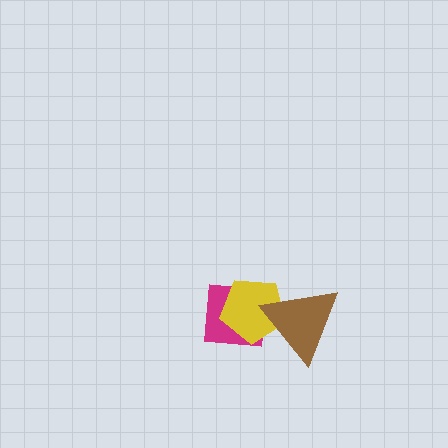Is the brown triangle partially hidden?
No, no other shape covers it.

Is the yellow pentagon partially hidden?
Yes, it is partially covered by another shape.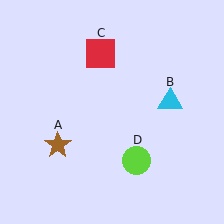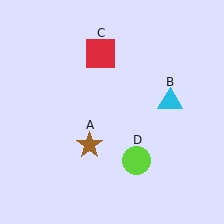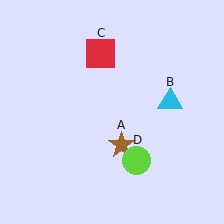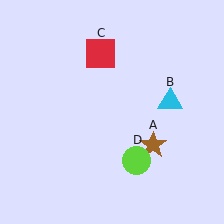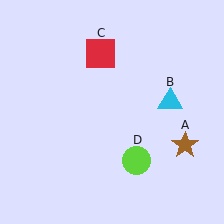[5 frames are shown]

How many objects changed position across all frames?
1 object changed position: brown star (object A).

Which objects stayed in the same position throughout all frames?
Cyan triangle (object B) and red square (object C) and lime circle (object D) remained stationary.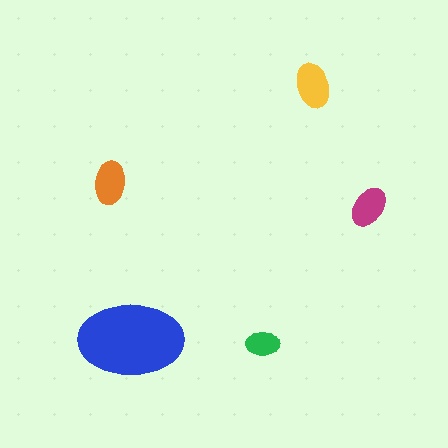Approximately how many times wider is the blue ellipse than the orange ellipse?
About 2.5 times wider.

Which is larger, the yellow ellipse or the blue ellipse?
The blue one.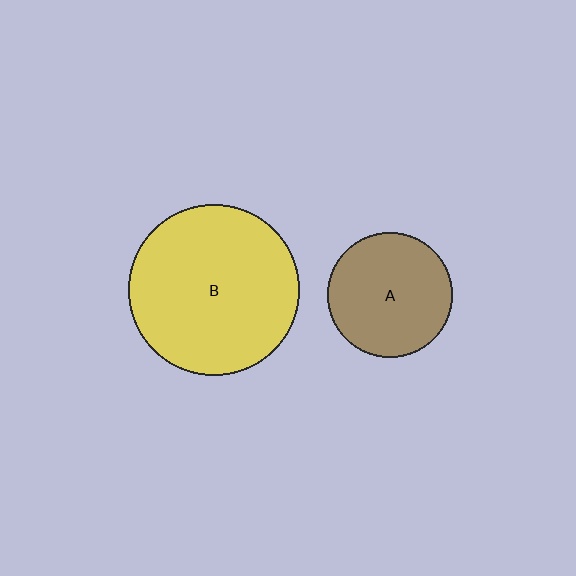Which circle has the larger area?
Circle B (yellow).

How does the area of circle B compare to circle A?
Approximately 1.9 times.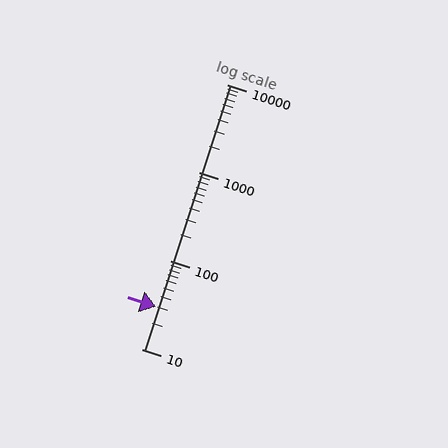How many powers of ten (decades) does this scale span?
The scale spans 3 decades, from 10 to 10000.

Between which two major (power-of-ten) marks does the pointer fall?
The pointer is between 10 and 100.